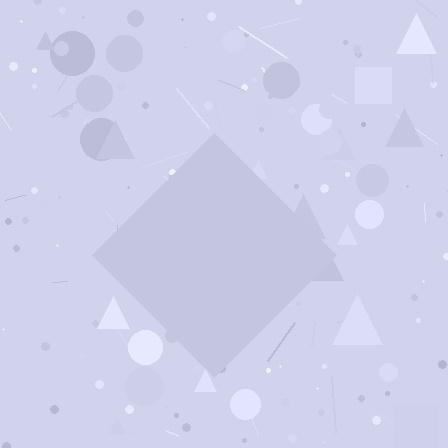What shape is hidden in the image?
A diamond is hidden in the image.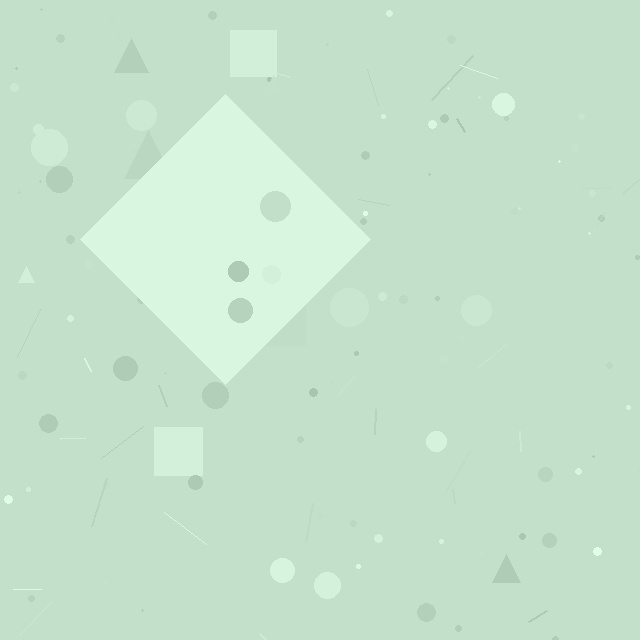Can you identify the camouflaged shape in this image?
The camouflaged shape is a diamond.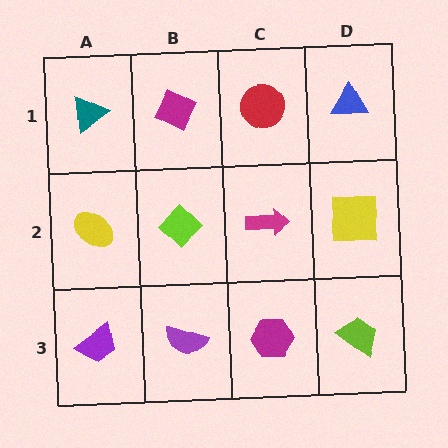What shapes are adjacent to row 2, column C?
A red circle (row 1, column C), a magenta hexagon (row 3, column C), a lime diamond (row 2, column B), a yellow square (row 2, column D).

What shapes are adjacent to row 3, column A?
A yellow ellipse (row 2, column A), a purple semicircle (row 3, column B).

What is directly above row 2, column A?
A teal triangle.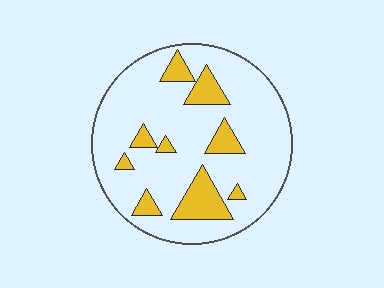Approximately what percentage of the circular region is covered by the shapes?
Approximately 20%.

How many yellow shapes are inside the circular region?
9.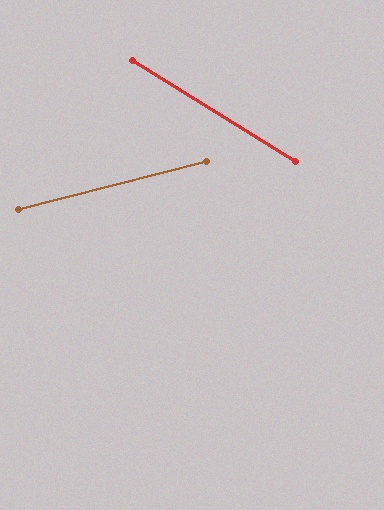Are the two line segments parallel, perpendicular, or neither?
Neither parallel nor perpendicular — they differ by about 46°.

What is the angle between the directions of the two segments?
Approximately 46 degrees.